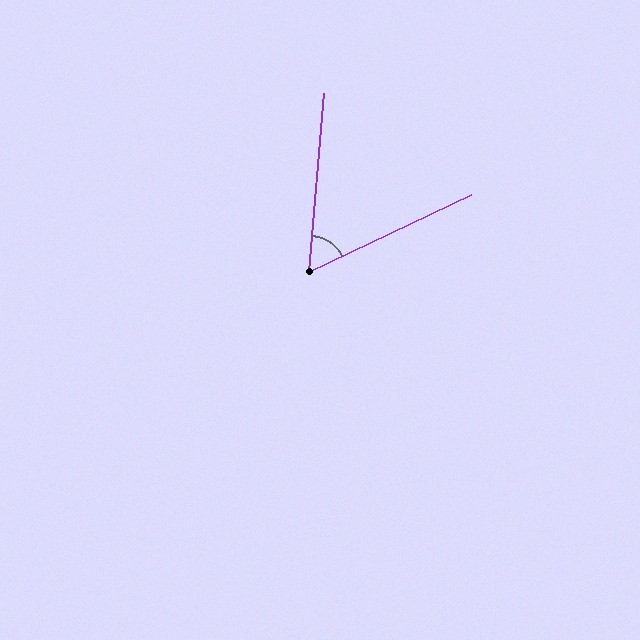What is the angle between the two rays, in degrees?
Approximately 59 degrees.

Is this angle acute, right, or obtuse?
It is acute.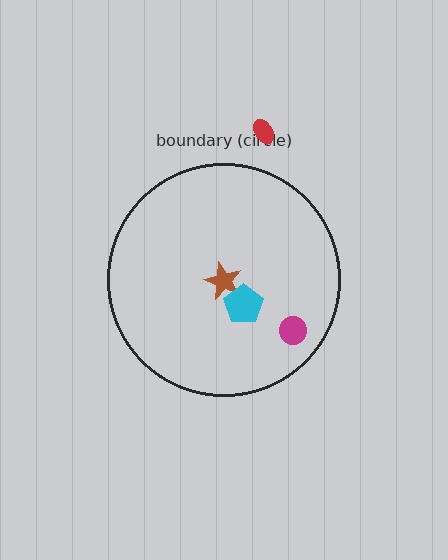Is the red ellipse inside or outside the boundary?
Outside.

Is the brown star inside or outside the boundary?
Inside.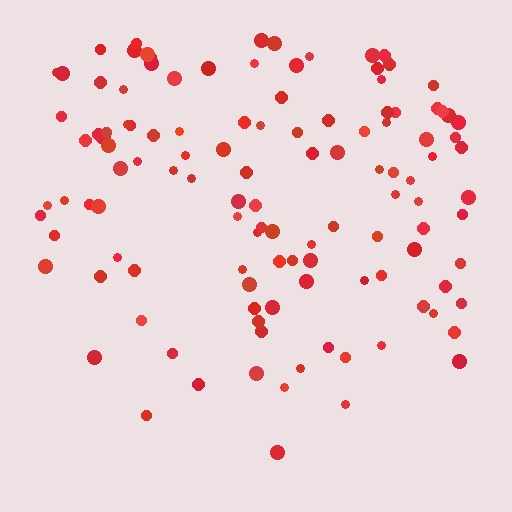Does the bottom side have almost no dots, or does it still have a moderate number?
Still a moderate number, just noticeably fewer than the top.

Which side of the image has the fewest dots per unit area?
The bottom.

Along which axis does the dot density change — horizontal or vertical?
Vertical.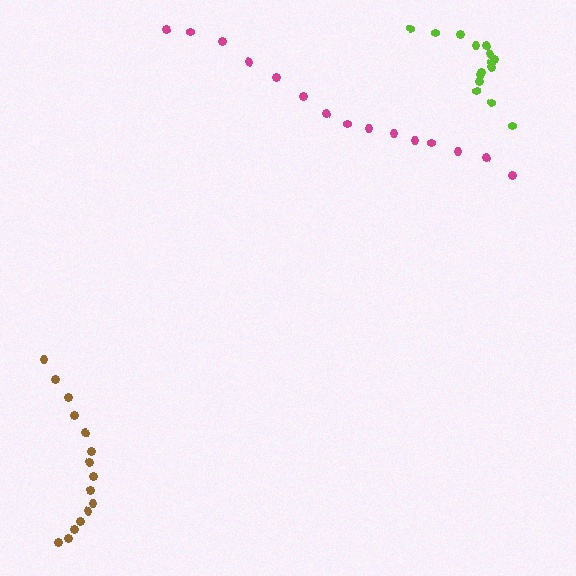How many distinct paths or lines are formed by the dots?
There are 3 distinct paths.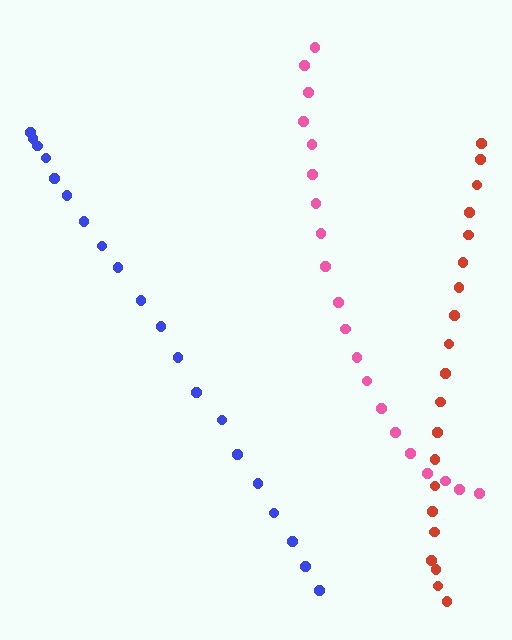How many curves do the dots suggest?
There are 3 distinct paths.